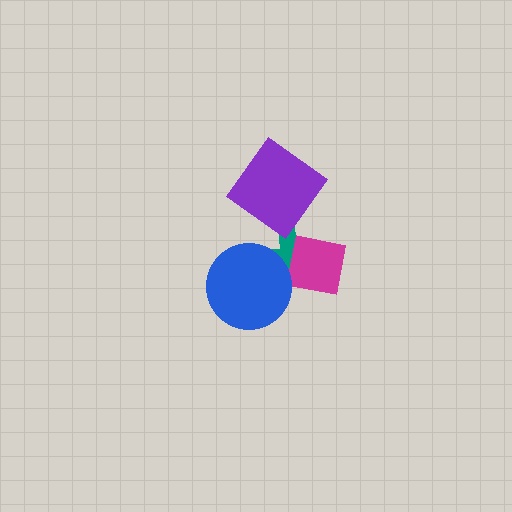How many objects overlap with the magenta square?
1 object overlaps with the magenta square.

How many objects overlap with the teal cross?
2 objects overlap with the teal cross.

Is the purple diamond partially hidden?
No, no other shape covers it.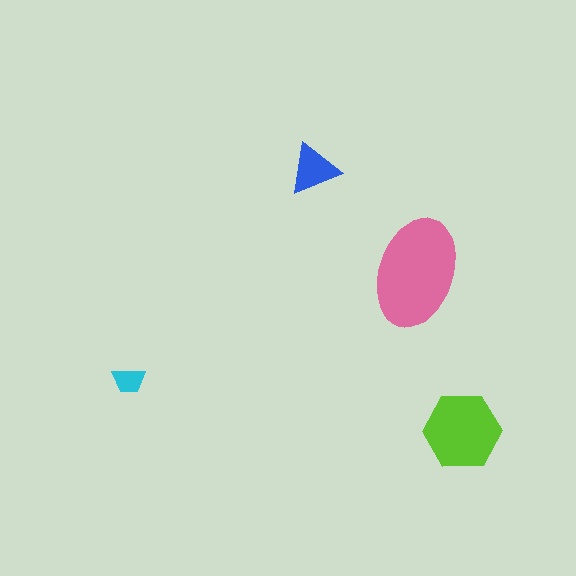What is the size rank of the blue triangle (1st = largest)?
3rd.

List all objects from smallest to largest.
The cyan trapezoid, the blue triangle, the lime hexagon, the pink ellipse.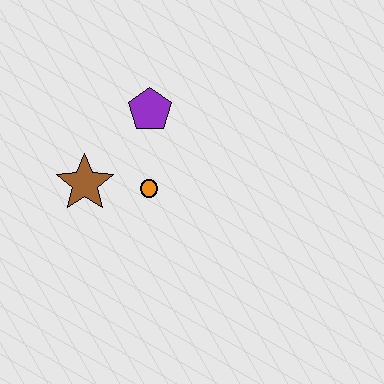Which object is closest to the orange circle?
The brown star is closest to the orange circle.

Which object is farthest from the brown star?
The purple pentagon is farthest from the brown star.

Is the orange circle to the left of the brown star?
No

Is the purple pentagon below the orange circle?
No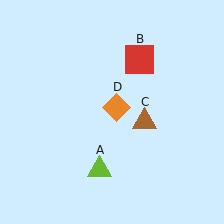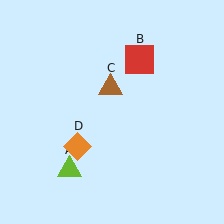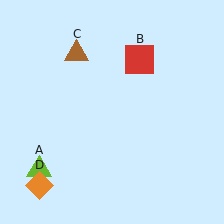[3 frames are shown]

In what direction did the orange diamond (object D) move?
The orange diamond (object D) moved down and to the left.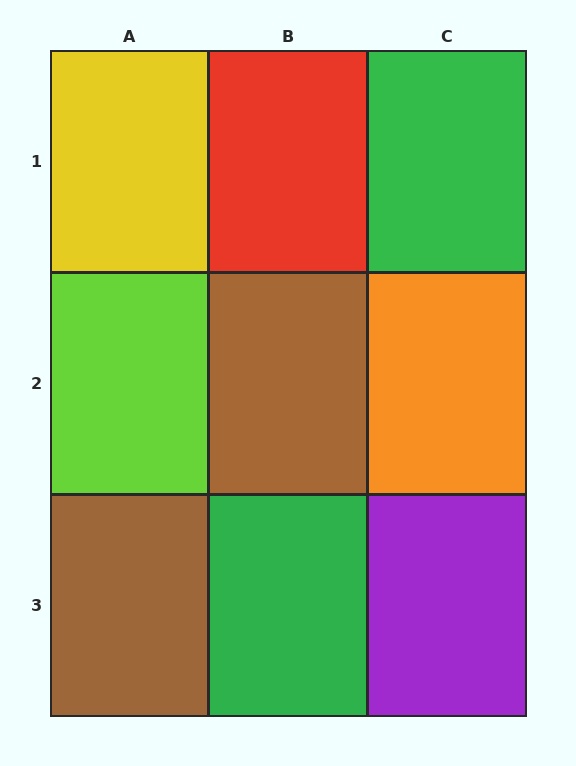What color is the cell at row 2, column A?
Lime.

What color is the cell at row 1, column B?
Red.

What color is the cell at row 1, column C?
Green.